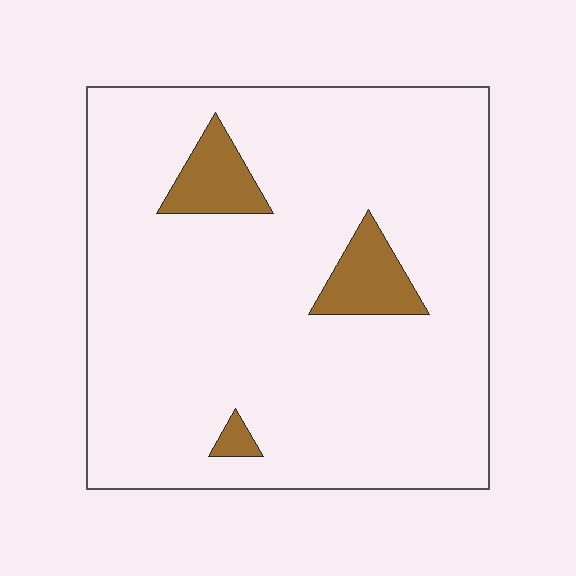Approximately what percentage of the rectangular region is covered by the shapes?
Approximately 10%.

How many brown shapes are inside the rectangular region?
3.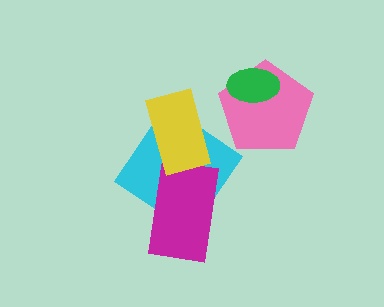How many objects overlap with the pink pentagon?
1 object overlaps with the pink pentagon.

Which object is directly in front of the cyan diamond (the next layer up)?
The magenta rectangle is directly in front of the cyan diamond.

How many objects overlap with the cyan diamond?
2 objects overlap with the cyan diamond.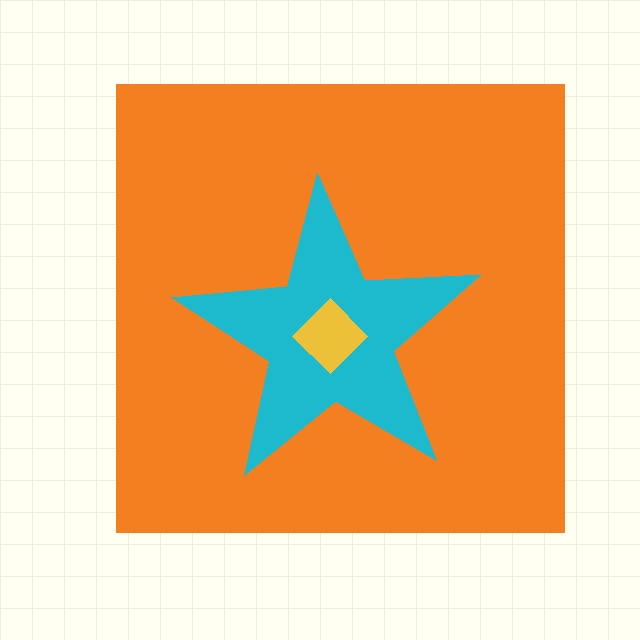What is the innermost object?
The yellow diamond.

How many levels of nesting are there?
3.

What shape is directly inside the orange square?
The cyan star.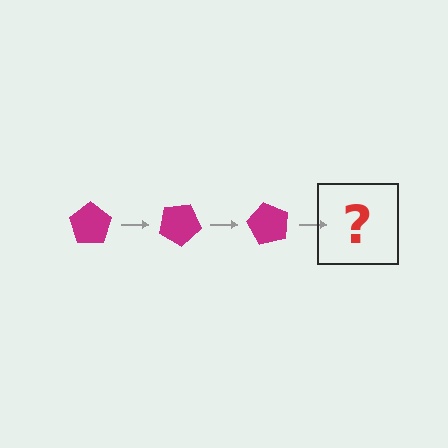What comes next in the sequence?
The next element should be a magenta pentagon rotated 90 degrees.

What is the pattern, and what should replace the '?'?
The pattern is that the pentagon rotates 30 degrees each step. The '?' should be a magenta pentagon rotated 90 degrees.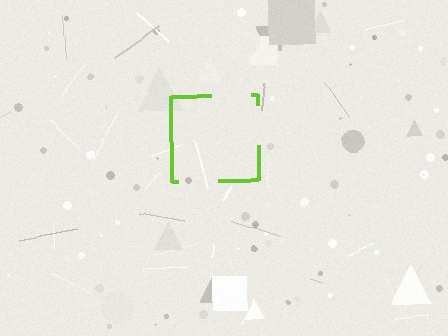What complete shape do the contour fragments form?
The contour fragments form a square.